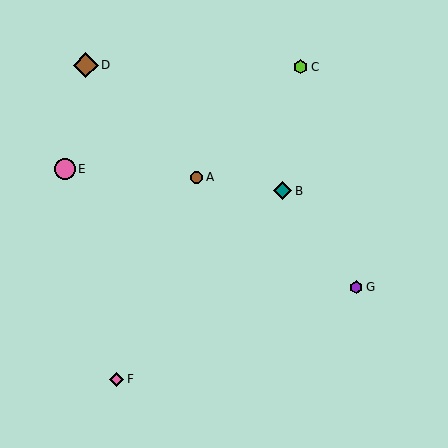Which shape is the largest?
The brown diamond (labeled D) is the largest.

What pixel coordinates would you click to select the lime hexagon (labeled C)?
Click at (301, 67) to select the lime hexagon C.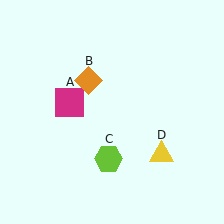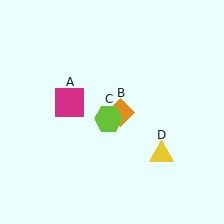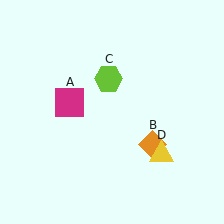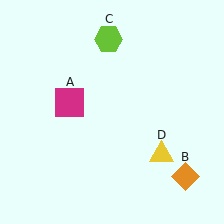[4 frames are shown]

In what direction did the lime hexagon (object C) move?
The lime hexagon (object C) moved up.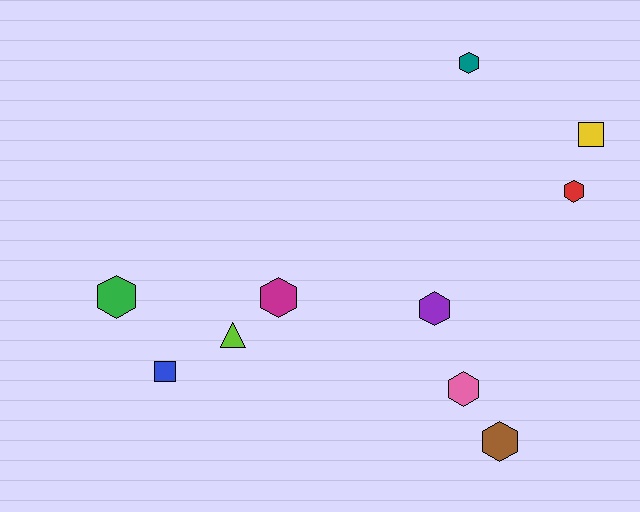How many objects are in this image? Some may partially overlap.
There are 10 objects.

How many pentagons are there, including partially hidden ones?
There are no pentagons.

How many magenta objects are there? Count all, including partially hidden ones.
There is 1 magenta object.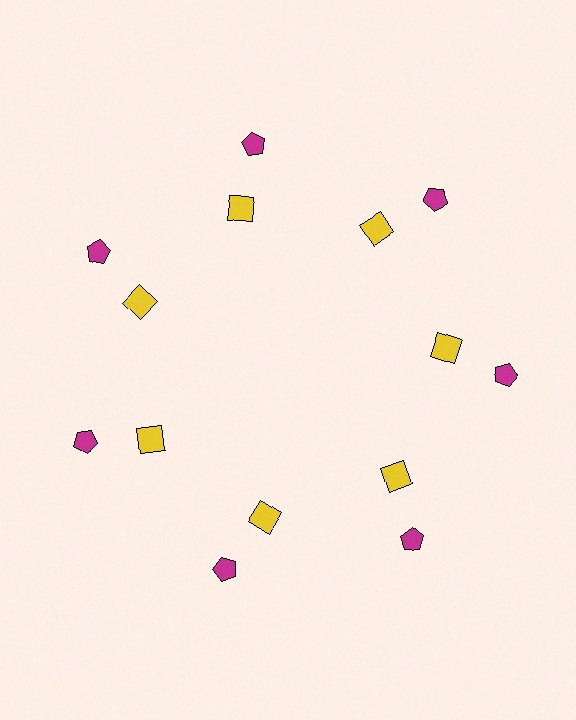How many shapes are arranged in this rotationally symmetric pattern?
There are 14 shapes, arranged in 7 groups of 2.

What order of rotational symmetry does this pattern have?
This pattern has 7-fold rotational symmetry.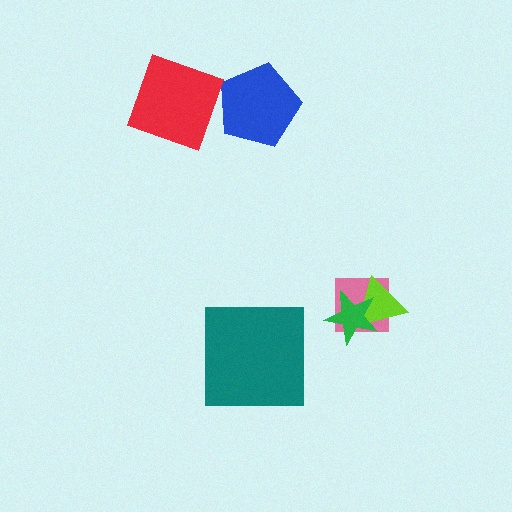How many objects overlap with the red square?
0 objects overlap with the red square.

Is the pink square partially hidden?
Yes, it is partially covered by another shape.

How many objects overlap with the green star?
2 objects overlap with the green star.